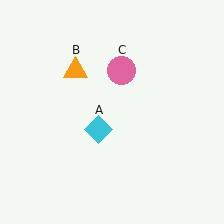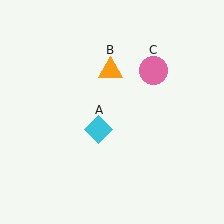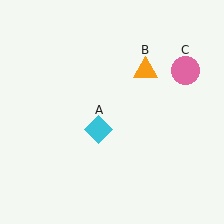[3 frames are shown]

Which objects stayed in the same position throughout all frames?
Cyan diamond (object A) remained stationary.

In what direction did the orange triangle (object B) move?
The orange triangle (object B) moved right.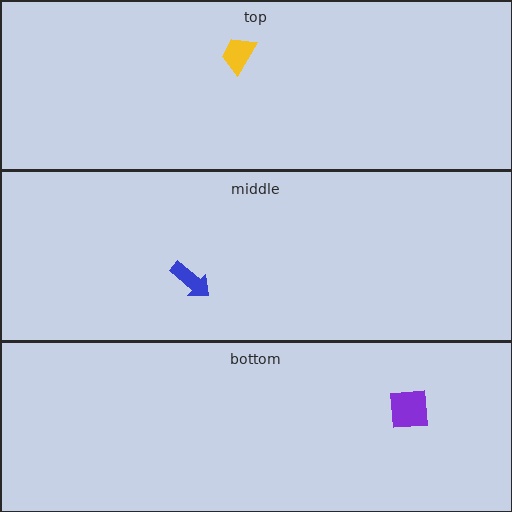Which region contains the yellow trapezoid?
The top region.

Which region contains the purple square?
The bottom region.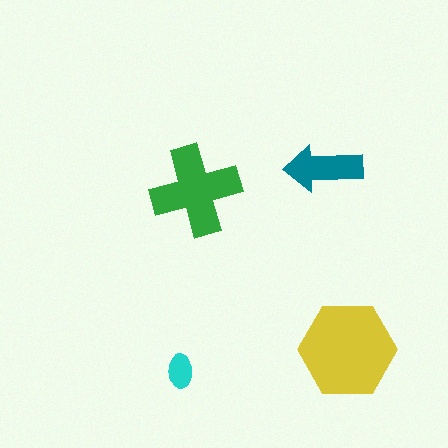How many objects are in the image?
There are 4 objects in the image.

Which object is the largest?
The yellow hexagon.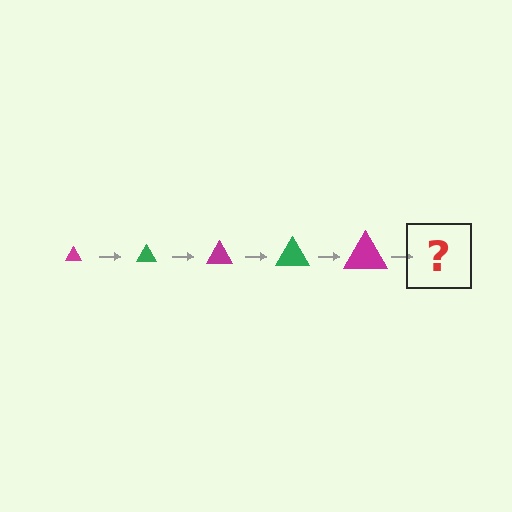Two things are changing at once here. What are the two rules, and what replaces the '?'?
The two rules are that the triangle grows larger each step and the color cycles through magenta and green. The '?' should be a green triangle, larger than the previous one.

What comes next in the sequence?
The next element should be a green triangle, larger than the previous one.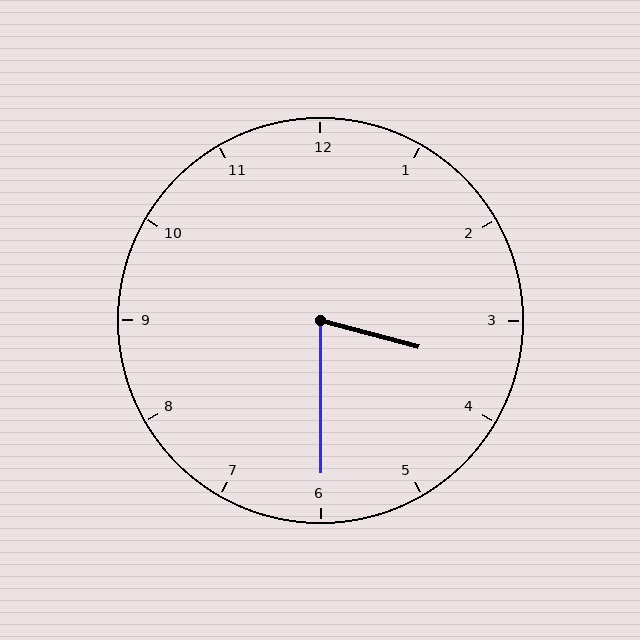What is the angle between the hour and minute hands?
Approximately 75 degrees.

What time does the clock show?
3:30.